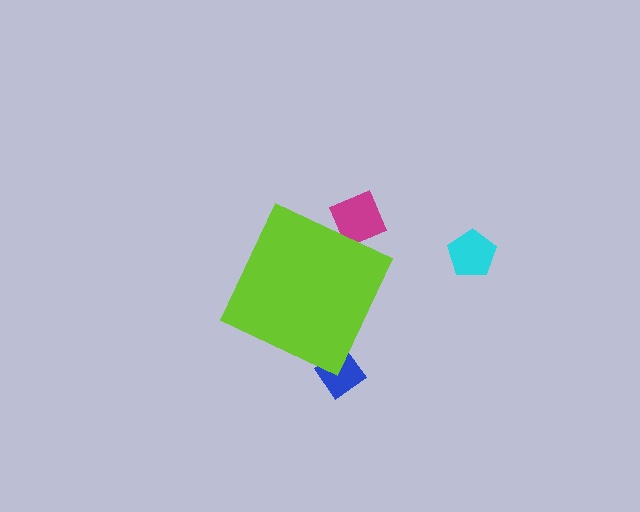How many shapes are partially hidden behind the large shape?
2 shapes are partially hidden.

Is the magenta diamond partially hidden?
Yes, the magenta diamond is partially hidden behind the lime diamond.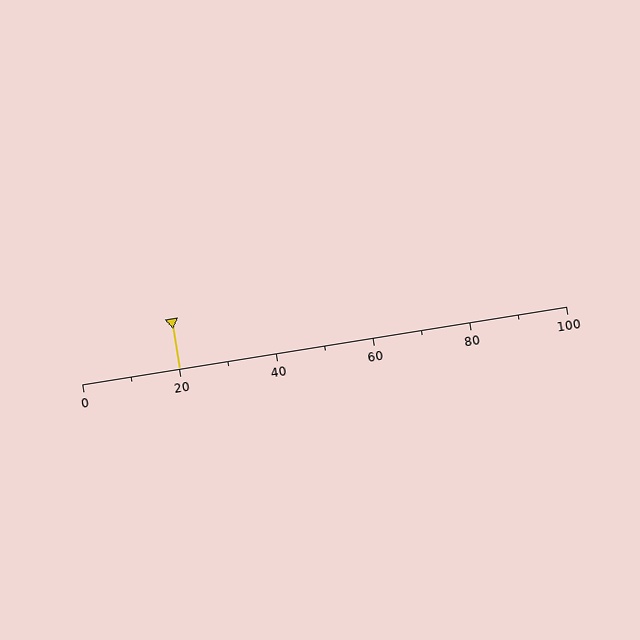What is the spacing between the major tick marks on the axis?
The major ticks are spaced 20 apart.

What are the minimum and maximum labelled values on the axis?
The axis runs from 0 to 100.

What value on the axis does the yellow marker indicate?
The marker indicates approximately 20.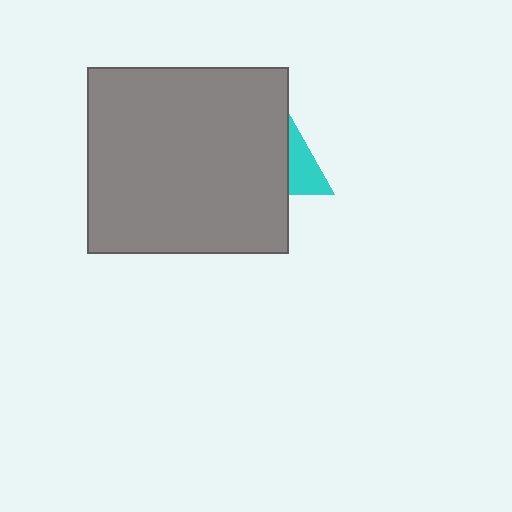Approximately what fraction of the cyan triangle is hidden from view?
Roughly 56% of the cyan triangle is hidden behind the gray rectangle.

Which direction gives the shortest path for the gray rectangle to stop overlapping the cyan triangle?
Moving left gives the shortest separation.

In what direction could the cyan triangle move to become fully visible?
The cyan triangle could move right. That would shift it out from behind the gray rectangle entirely.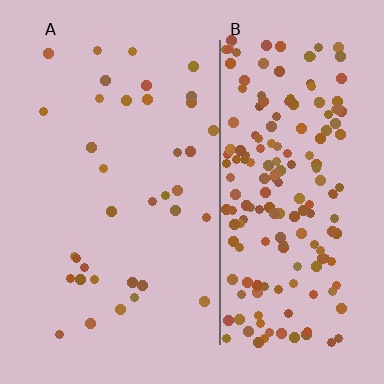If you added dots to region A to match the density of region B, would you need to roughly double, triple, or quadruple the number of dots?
Approximately quadruple.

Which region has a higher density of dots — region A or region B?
B (the right).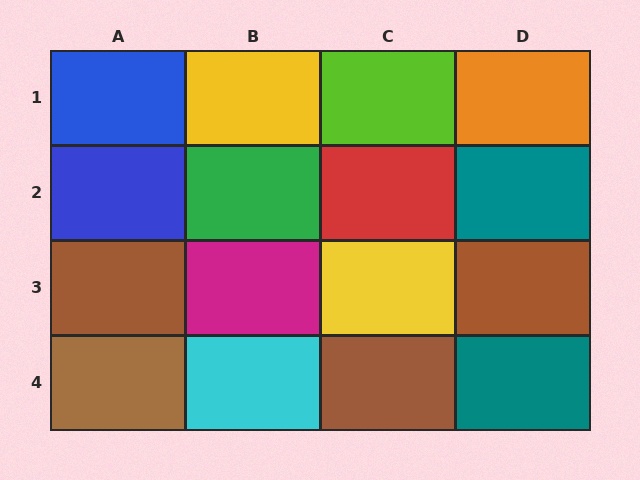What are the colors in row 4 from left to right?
Brown, cyan, brown, teal.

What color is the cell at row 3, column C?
Yellow.